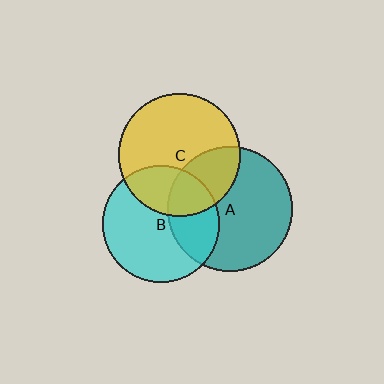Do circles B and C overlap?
Yes.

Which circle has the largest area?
Circle A (teal).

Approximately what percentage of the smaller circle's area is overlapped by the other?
Approximately 30%.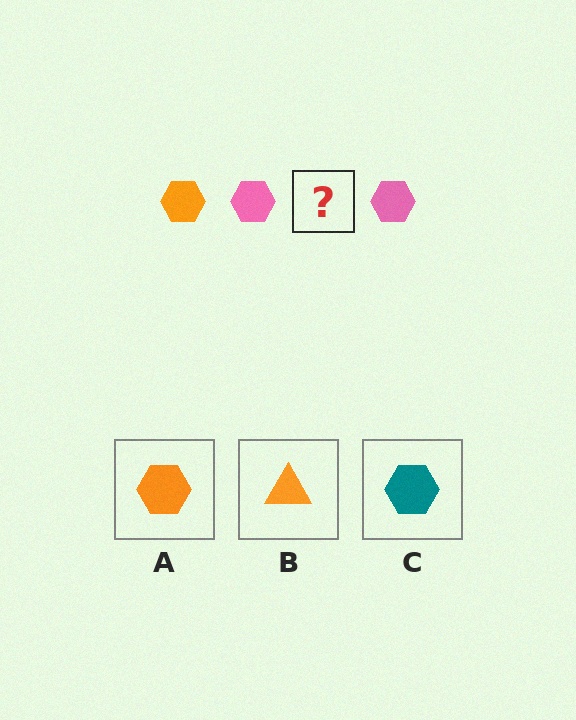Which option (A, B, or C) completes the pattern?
A.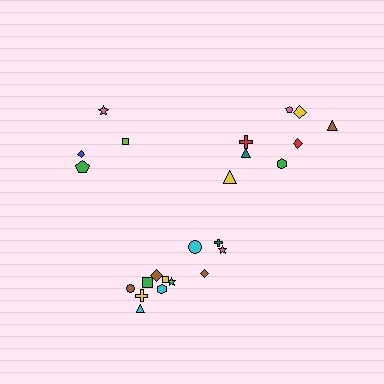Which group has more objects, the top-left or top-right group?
The top-right group.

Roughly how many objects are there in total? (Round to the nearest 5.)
Roughly 25 objects in total.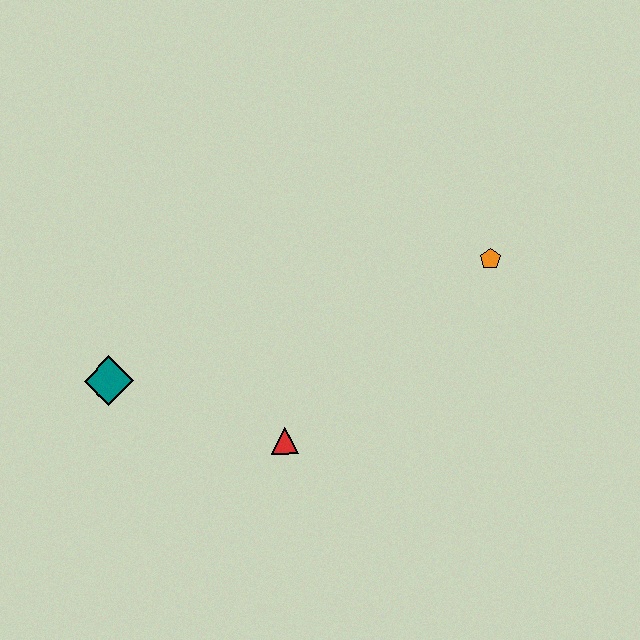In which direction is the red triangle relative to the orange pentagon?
The red triangle is to the left of the orange pentagon.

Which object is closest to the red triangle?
The teal diamond is closest to the red triangle.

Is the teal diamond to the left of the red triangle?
Yes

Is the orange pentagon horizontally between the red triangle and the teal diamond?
No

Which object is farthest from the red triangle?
The orange pentagon is farthest from the red triangle.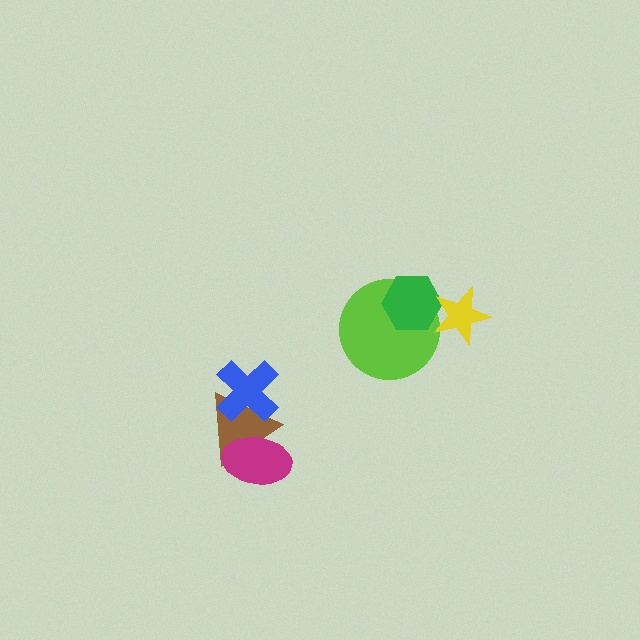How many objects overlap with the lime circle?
1 object overlaps with the lime circle.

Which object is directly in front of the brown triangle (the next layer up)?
The blue cross is directly in front of the brown triangle.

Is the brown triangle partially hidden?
Yes, it is partially covered by another shape.